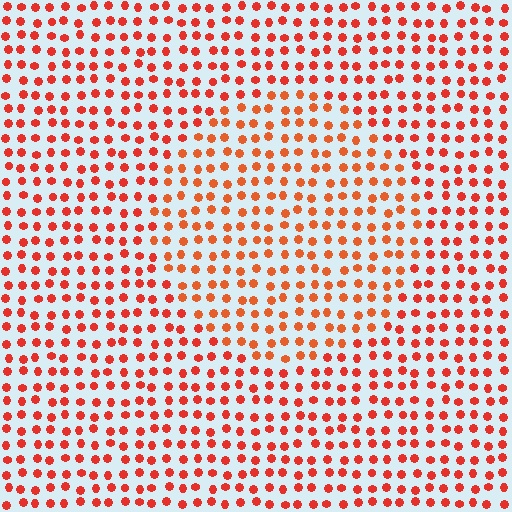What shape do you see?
I see a circle.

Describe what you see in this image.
The image is filled with small red elements in a uniform arrangement. A circle-shaped region is visible where the elements are tinted to a slightly different hue, forming a subtle color boundary.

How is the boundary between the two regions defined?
The boundary is defined purely by a slight shift in hue (about 15 degrees). Spacing, size, and orientation are identical on both sides.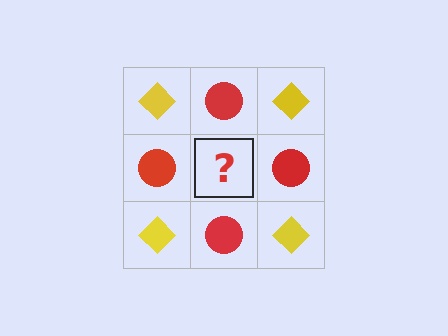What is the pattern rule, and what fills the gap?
The rule is that it alternates yellow diamond and red circle in a checkerboard pattern. The gap should be filled with a yellow diamond.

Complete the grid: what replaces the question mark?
The question mark should be replaced with a yellow diamond.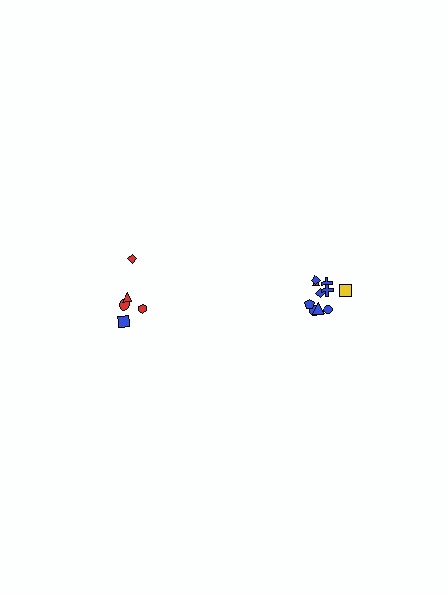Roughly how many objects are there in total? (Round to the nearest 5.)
Roughly 15 objects in total.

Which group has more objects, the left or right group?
The right group.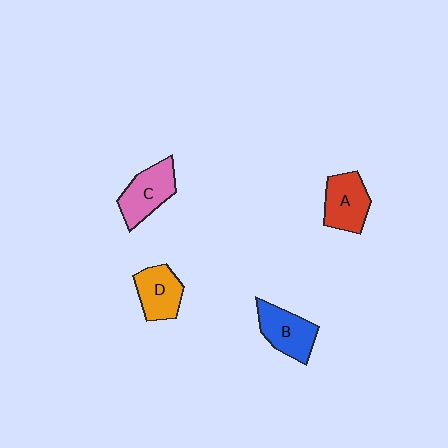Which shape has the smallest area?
Shape D (orange).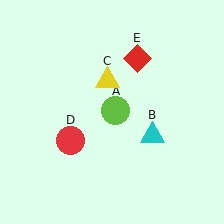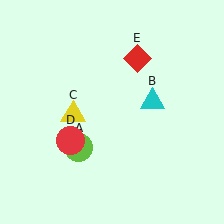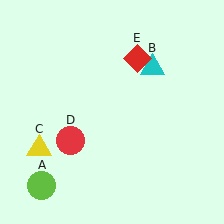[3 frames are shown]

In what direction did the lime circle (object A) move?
The lime circle (object A) moved down and to the left.